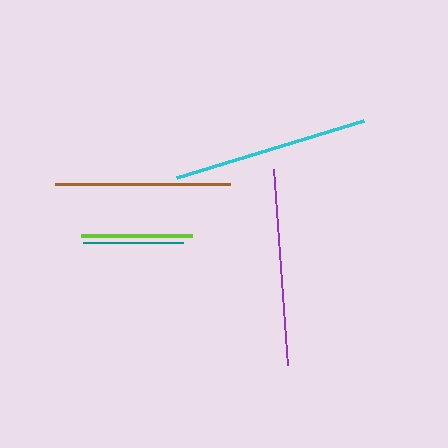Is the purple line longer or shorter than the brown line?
The purple line is longer than the brown line.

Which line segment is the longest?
The purple line is the longest at approximately 197 pixels.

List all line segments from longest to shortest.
From longest to shortest: purple, cyan, brown, lime, teal.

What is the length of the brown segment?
The brown segment is approximately 175 pixels long.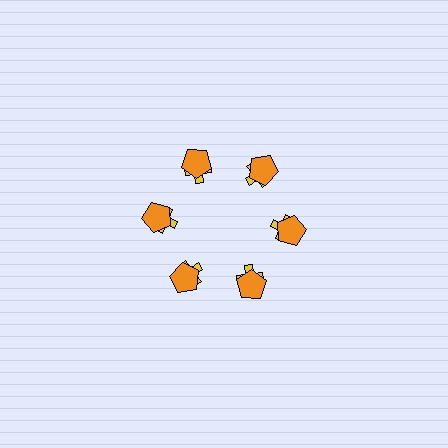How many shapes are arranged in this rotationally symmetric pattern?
There are 12 shapes, arranged in 6 groups of 2.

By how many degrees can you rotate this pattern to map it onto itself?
The pattern maps onto itself every 60 degrees of rotation.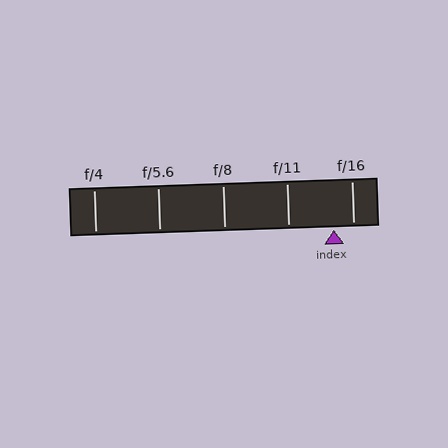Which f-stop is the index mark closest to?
The index mark is closest to f/16.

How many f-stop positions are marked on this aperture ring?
There are 5 f-stop positions marked.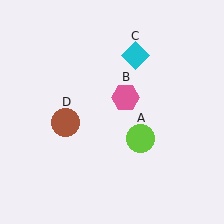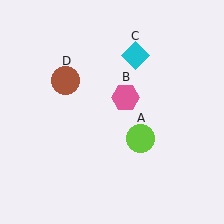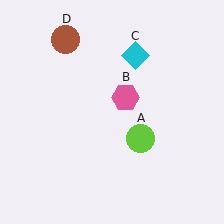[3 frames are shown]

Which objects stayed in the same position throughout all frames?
Lime circle (object A) and pink hexagon (object B) and cyan diamond (object C) remained stationary.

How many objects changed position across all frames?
1 object changed position: brown circle (object D).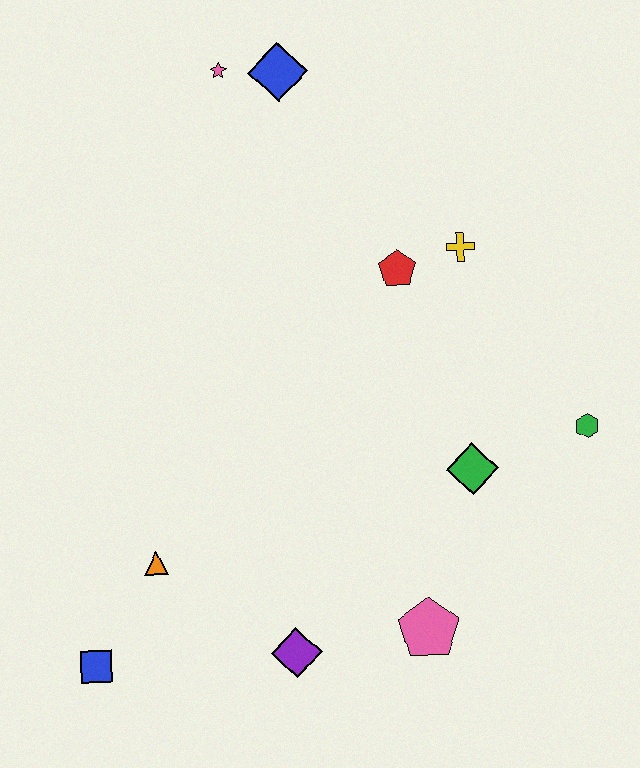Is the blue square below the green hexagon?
Yes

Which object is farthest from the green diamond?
The pink star is farthest from the green diamond.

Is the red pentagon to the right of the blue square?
Yes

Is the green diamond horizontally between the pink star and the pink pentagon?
No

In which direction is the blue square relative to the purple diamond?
The blue square is to the left of the purple diamond.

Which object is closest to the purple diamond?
The pink pentagon is closest to the purple diamond.